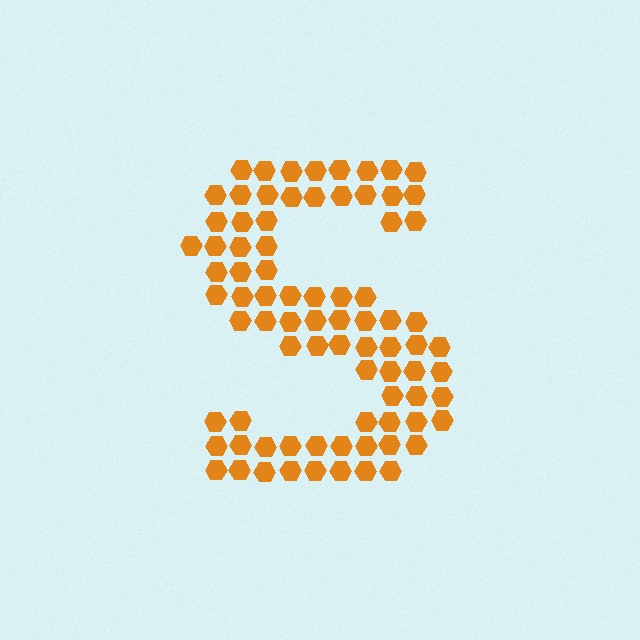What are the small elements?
The small elements are hexagons.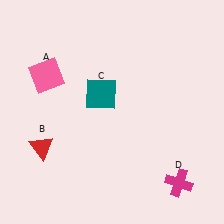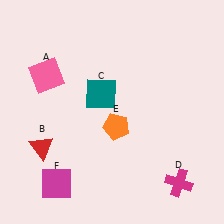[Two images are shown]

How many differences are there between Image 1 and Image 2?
There are 2 differences between the two images.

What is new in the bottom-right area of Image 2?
An orange pentagon (E) was added in the bottom-right area of Image 2.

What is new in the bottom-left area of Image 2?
A magenta square (F) was added in the bottom-left area of Image 2.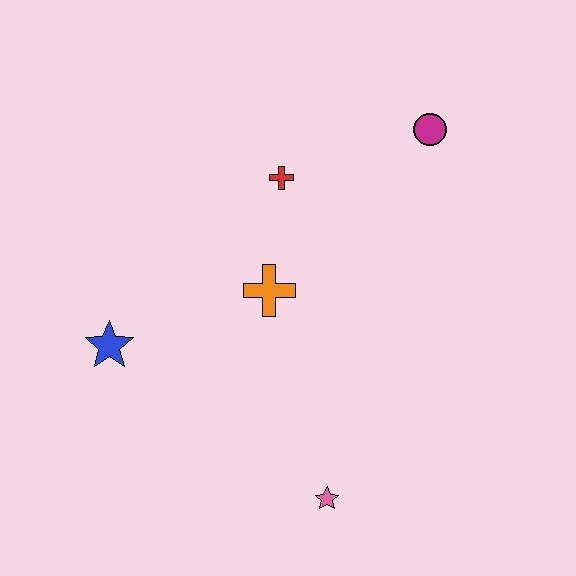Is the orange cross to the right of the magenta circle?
No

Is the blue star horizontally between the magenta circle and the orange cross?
No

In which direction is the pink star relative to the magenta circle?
The pink star is below the magenta circle.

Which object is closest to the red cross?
The orange cross is closest to the red cross.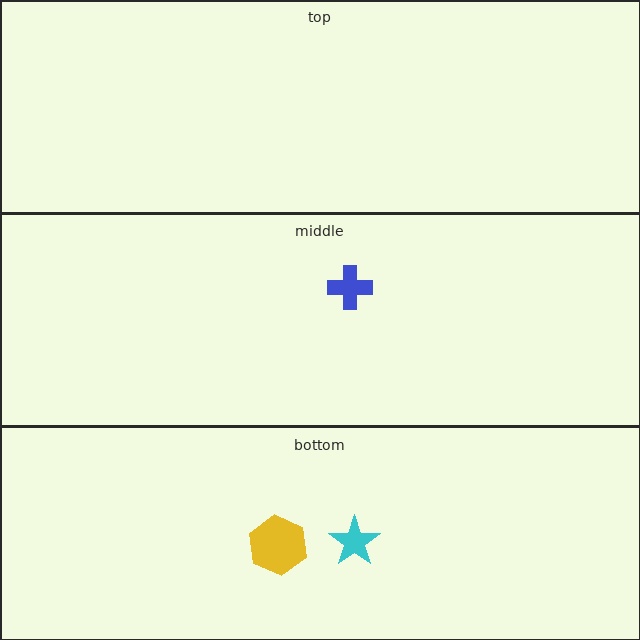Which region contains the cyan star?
The bottom region.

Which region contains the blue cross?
The middle region.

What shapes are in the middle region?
The blue cross.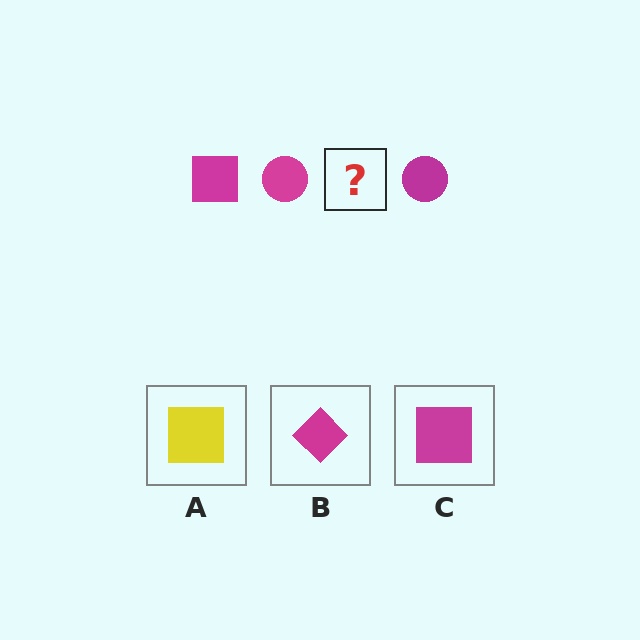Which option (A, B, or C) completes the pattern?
C.